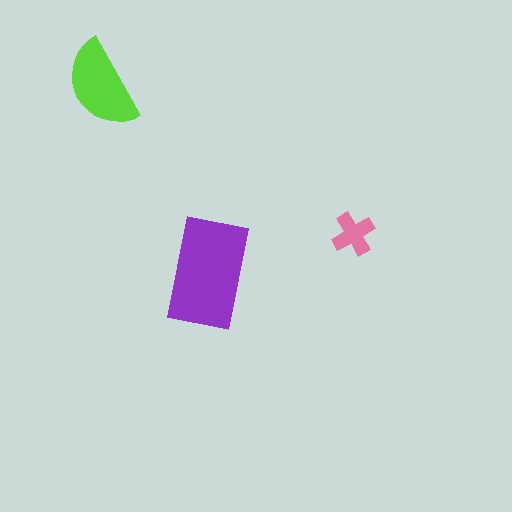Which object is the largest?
The purple rectangle.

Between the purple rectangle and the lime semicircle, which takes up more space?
The purple rectangle.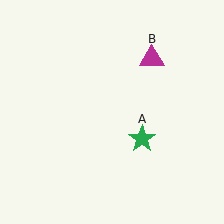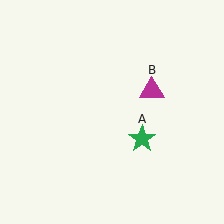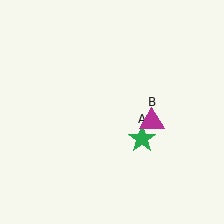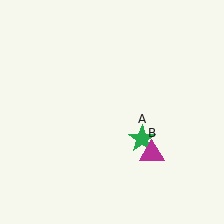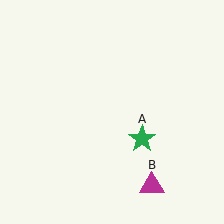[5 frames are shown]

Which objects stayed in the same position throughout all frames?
Green star (object A) remained stationary.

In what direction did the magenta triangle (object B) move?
The magenta triangle (object B) moved down.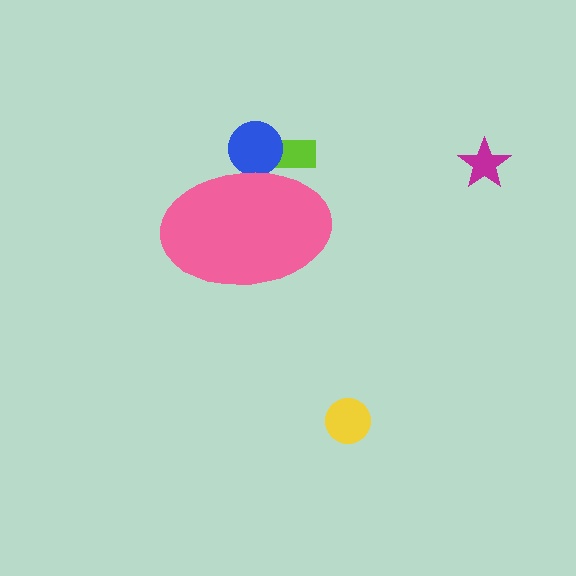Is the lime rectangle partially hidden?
Yes, the lime rectangle is partially hidden behind the pink ellipse.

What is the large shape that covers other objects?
A pink ellipse.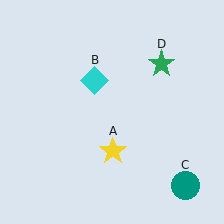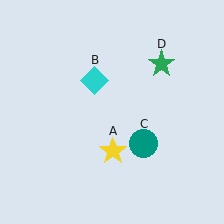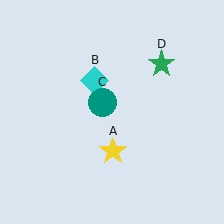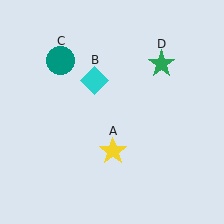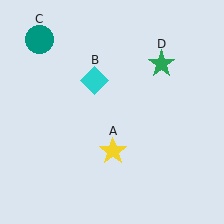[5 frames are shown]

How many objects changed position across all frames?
1 object changed position: teal circle (object C).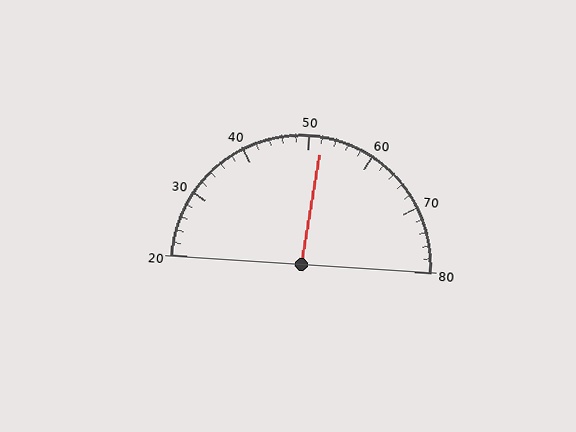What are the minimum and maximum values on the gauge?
The gauge ranges from 20 to 80.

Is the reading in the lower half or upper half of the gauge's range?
The reading is in the upper half of the range (20 to 80).